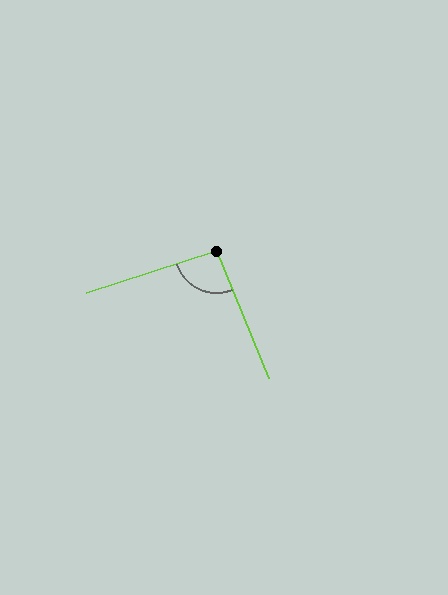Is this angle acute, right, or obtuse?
It is approximately a right angle.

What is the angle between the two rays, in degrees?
Approximately 94 degrees.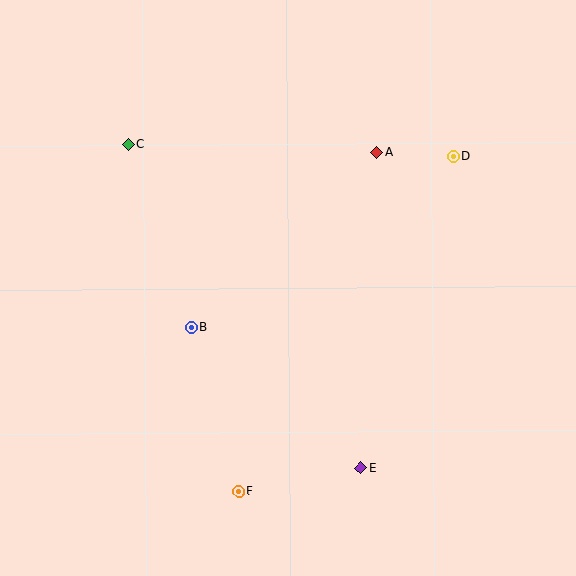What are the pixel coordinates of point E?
Point E is at (361, 468).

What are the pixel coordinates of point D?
Point D is at (453, 156).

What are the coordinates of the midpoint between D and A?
The midpoint between D and A is at (415, 154).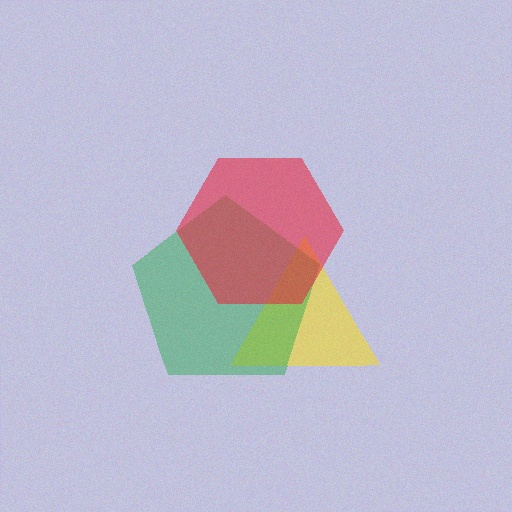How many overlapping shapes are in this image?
There are 3 overlapping shapes in the image.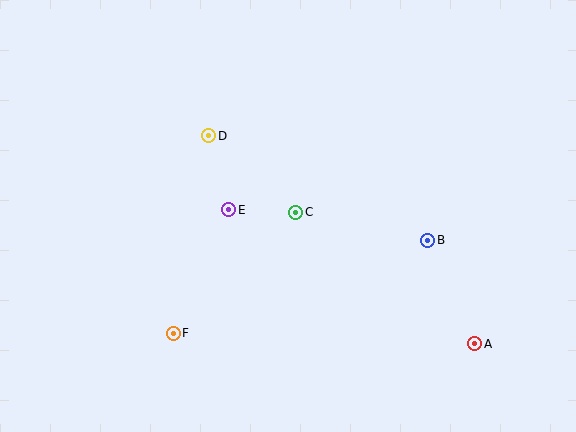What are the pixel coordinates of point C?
Point C is at (296, 212).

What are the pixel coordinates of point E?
Point E is at (229, 210).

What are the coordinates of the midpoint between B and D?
The midpoint between B and D is at (318, 188).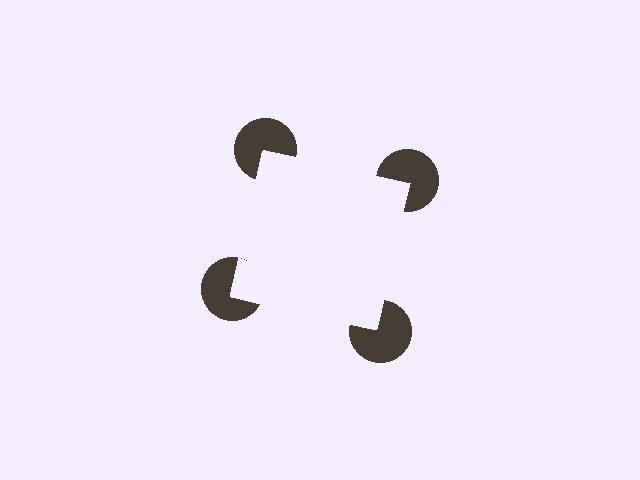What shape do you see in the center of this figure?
An illusory square — its edges are inferred from the aligned wedge cuts in the pac-man discs, not physically drawn.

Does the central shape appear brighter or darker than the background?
It typically appears slightly brighter than the background, even though no actual brightness change is drawn.